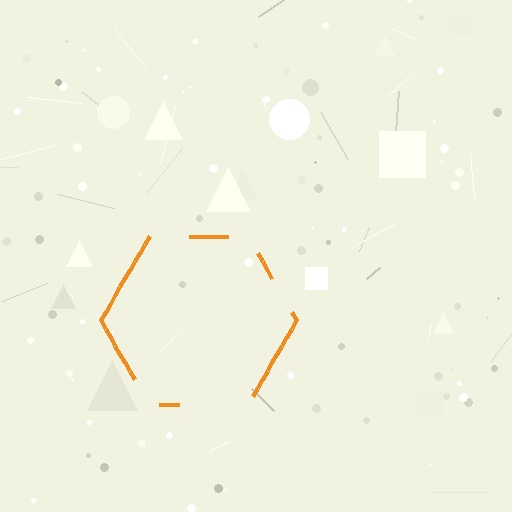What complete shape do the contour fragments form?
The contour fragments form a hexagon.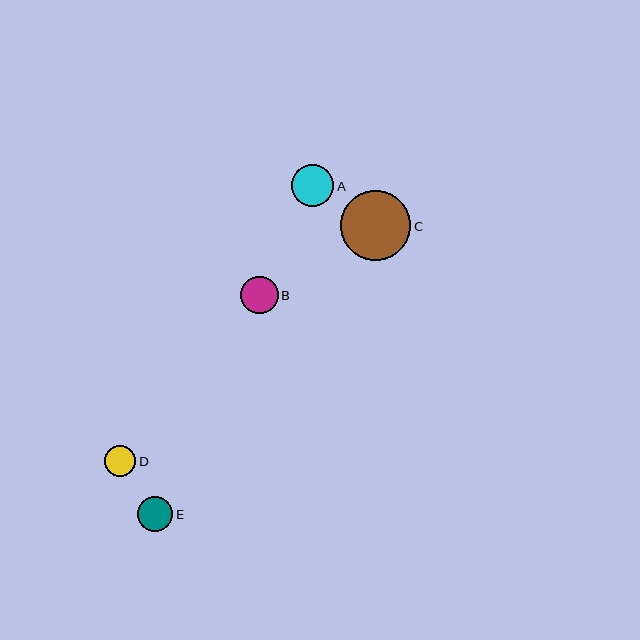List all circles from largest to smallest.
From largest to smallest: C, A, B, E, D.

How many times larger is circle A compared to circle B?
Circle A is approximately 1.1 times the size of circle B.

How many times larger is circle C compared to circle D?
Circle C is approximately 2.2 times the size of circle D.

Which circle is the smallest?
Circle D is the smallest with a size of approximately 31 pixels.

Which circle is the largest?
Circle C is the largest with a size of approximately 70 pixels.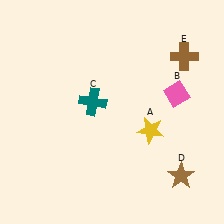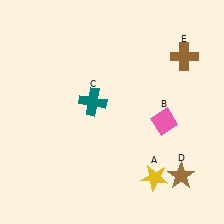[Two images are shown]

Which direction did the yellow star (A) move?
The yellow star (A) moved down.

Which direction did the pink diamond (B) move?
The pink diamond (B) moved down.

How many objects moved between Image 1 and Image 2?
2 objects moved between the two images.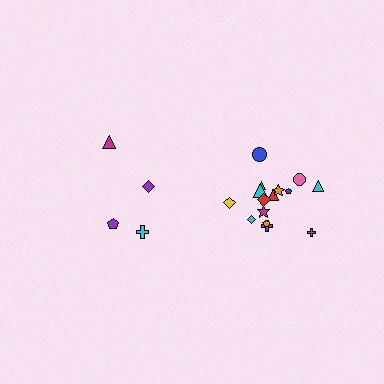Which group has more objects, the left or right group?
The right group.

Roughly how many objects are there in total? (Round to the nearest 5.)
Roughly 20 objects in total.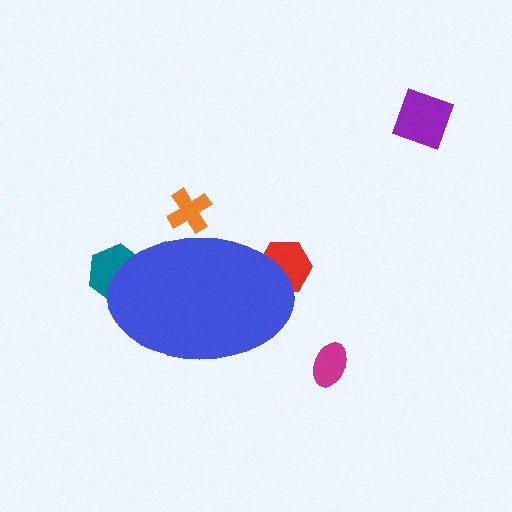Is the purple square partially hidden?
No, the purple square is fully visible.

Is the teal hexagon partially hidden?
Yes, the teal hexagon is partially hidden behind the blue ellipse.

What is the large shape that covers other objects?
A blue ellipse.